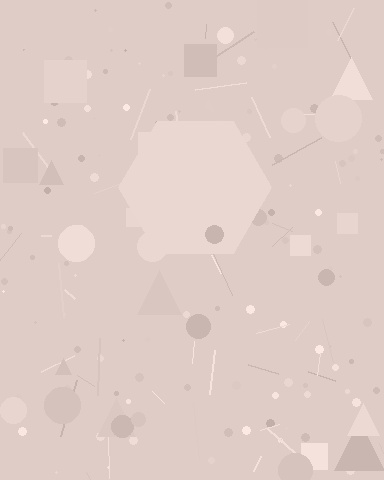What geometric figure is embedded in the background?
A hexagon is embedded in the background.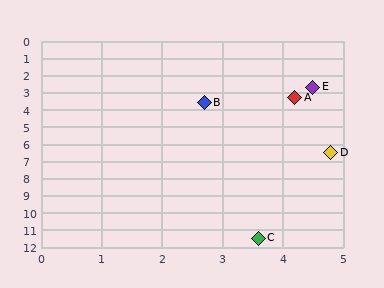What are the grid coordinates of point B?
Point B is at approximately (2.7, 3.6).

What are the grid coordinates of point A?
Point A is at approximately (4.2, 3.3).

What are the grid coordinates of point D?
Point D is at approximately (4.8, 6.5).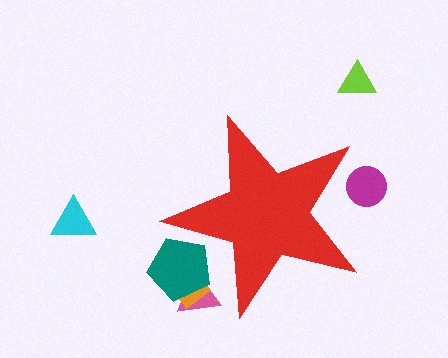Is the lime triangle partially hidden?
No, the lime triangle is fully visible.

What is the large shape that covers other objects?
A red star.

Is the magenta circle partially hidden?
Yes, the magenta circle is partially hidden behind the red star.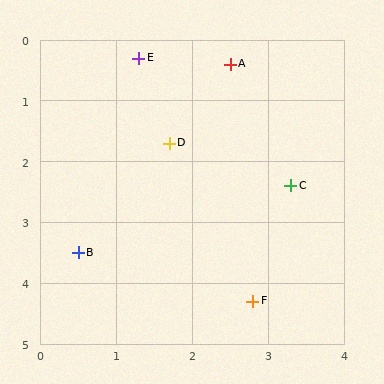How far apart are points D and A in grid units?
Points D and A are about 1.5 grid units apart.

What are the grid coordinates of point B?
Point B is at approximately (0.5, 3.5).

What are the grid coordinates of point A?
Point A is at approximately (2.5, 0.4).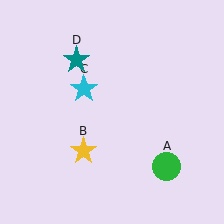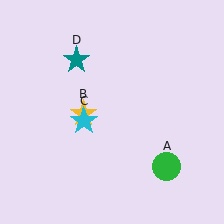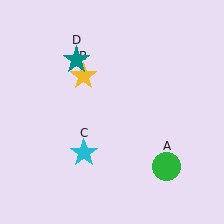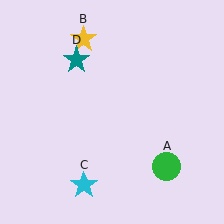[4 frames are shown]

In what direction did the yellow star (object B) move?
The yellow star (object B) moved up.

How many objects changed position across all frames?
2 objects changed position: yellow star (object B), cyan star (object C).